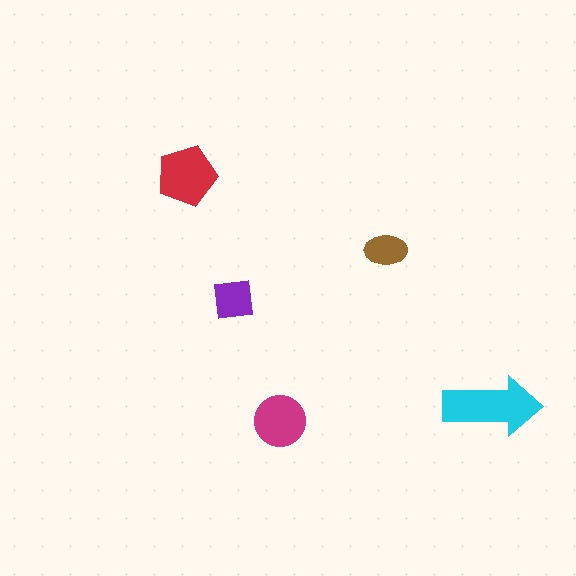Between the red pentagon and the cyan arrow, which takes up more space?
The cyan arrow.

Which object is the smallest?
The brown ellipse.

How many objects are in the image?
There are 5 objects in the image.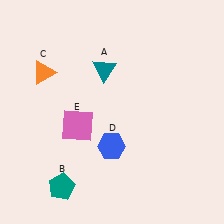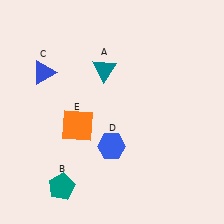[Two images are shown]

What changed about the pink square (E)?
In Image 1, E is pink. In Image 2, it changed to orange.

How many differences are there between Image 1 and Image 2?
There are 2 differences between the two images.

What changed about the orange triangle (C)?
In Image 1, C is orange. In Image 2, it changed to blue.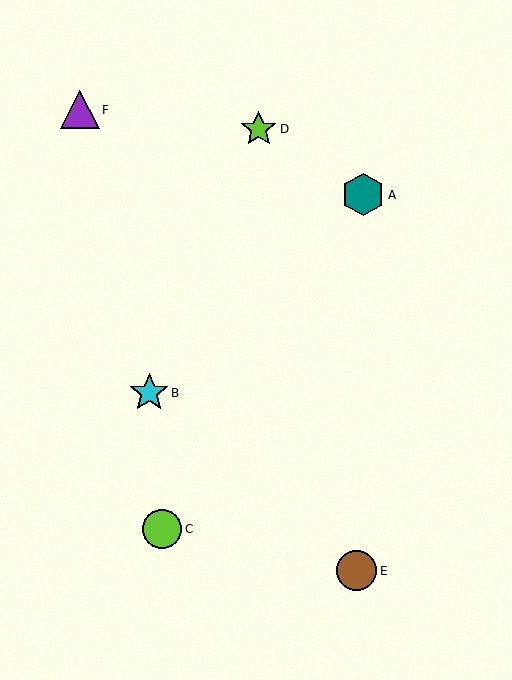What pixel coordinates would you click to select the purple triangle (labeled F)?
Click at (80, 110) to select the purple triangle F.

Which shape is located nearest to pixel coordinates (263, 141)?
The lime star (labeled D) at (259, 129) is nearest to that location.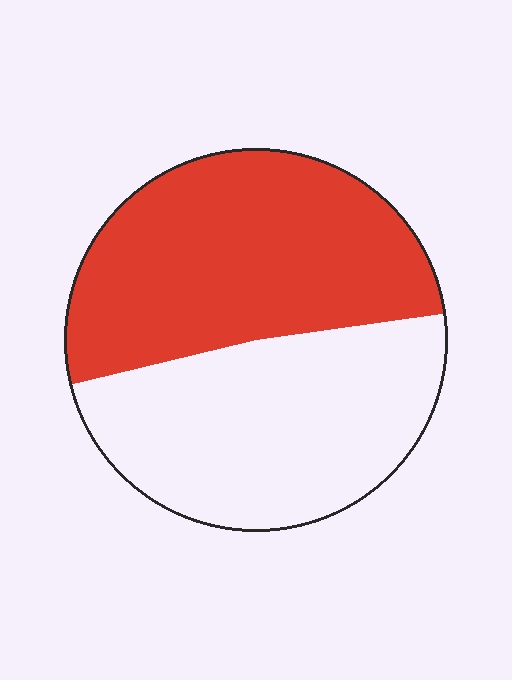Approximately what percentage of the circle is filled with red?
Approximately 50%.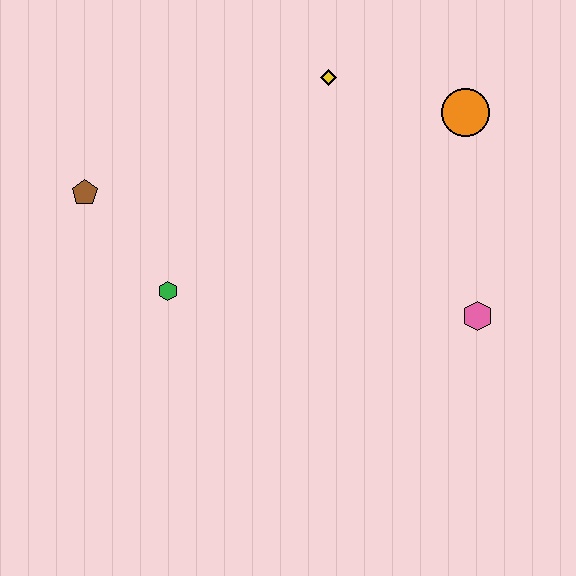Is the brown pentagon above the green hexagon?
Yes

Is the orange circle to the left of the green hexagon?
No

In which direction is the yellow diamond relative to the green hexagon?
The yellow diamond is above the green hexagon.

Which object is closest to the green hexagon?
The brown pentagon is closest to the green hexagon.